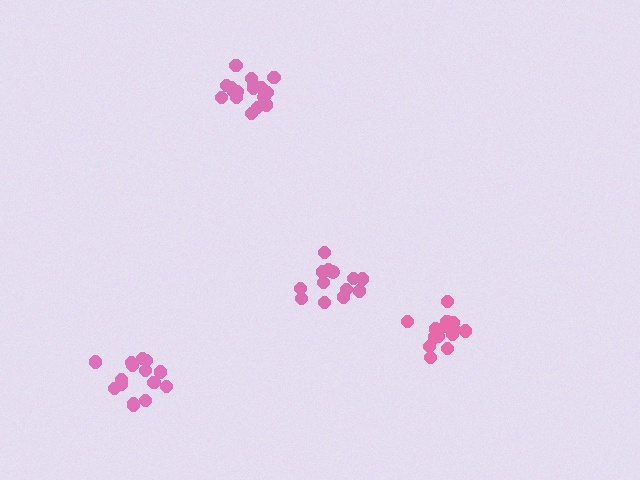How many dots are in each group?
Group 1: 17 dots, Group 2: 14 dots, Group 3: 15 dots, Group 4: 13 dots (59 total).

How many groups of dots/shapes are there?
There are 4 groups.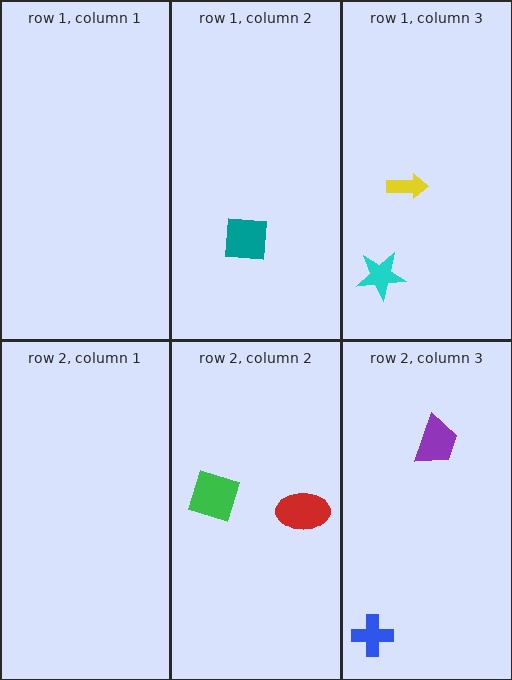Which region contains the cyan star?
The row 1, column 3 region.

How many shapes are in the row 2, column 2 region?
2.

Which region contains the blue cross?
The row 2, column 3 region.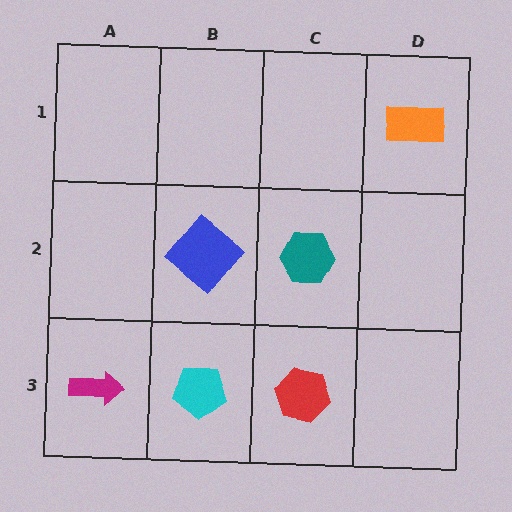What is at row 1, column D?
An orange rectangle.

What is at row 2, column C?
A teal hexagon.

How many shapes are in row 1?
1 shape.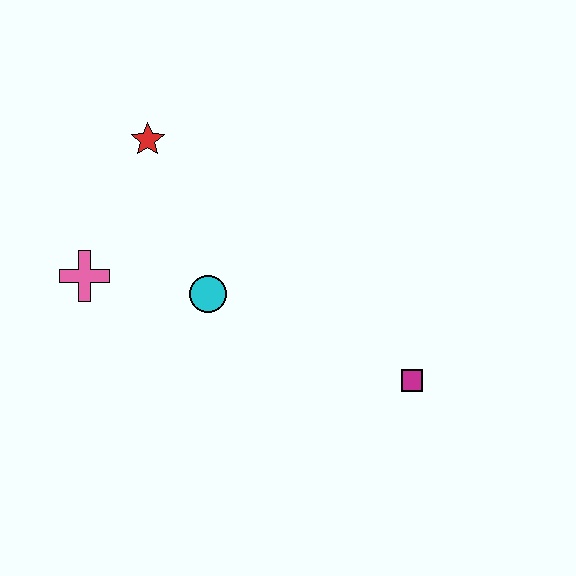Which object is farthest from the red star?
The magenta square is farthest from the red star.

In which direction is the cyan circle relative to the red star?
The cyan circle is below the red star.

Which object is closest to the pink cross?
The cyan circle is closest to the pink cross.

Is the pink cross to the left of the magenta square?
Yes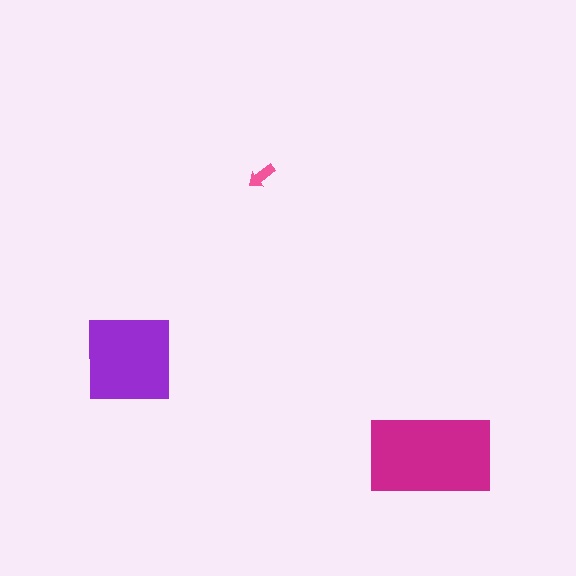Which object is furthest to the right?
The magenta rectangle is rightmost.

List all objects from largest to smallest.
The magenta rectangle, the purple square, the pink arrow.